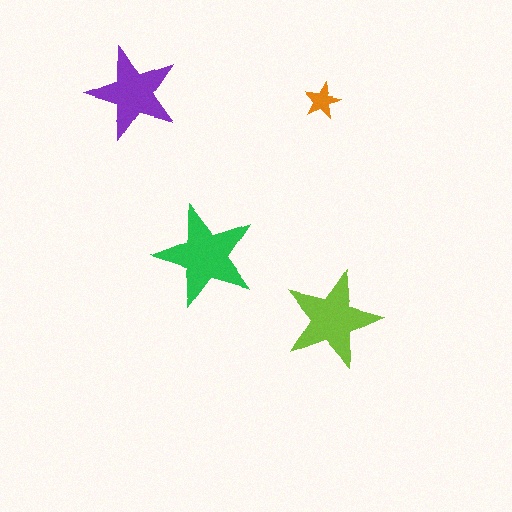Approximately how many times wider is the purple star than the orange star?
About 2.5 times wider.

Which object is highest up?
The purple star is topmost.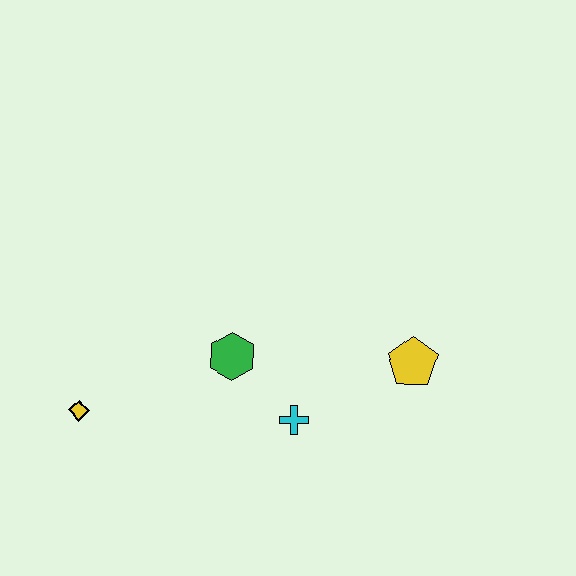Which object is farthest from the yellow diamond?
The yellow pentagon is farthest from the yellow diamond.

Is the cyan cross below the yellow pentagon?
Yes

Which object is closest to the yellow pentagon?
The cyan cross is closest to the yellow pentagon.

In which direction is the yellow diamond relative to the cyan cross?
The yellow diamond is to the left of the cyan cross.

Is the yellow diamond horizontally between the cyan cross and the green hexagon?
No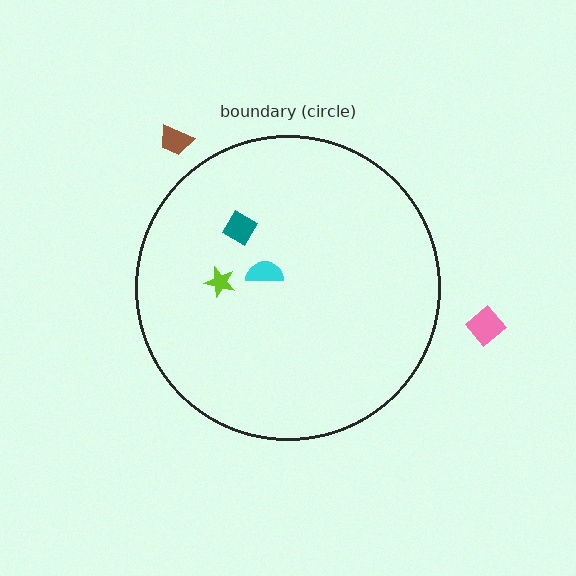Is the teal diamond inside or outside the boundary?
Inside.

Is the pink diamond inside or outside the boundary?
Outside.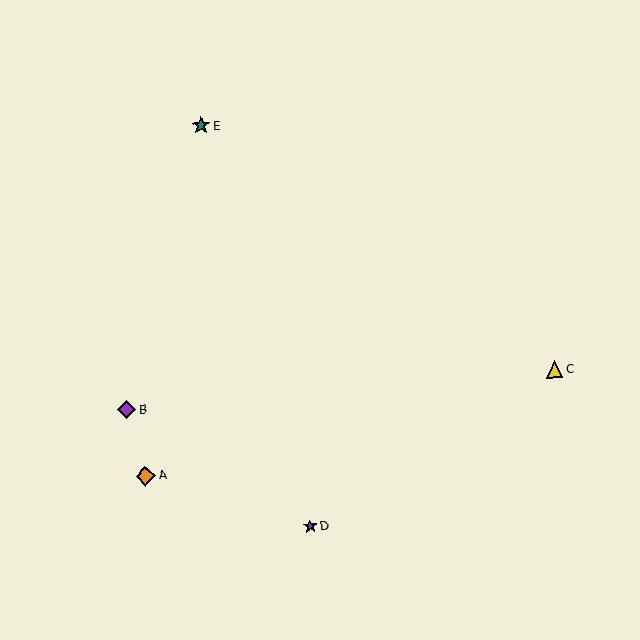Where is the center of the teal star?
The center of the teal star is at (201, 126).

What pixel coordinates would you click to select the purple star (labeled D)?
Click at (310, 526) to select the purple star D.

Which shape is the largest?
The orange diamond (labeled A) is the largest.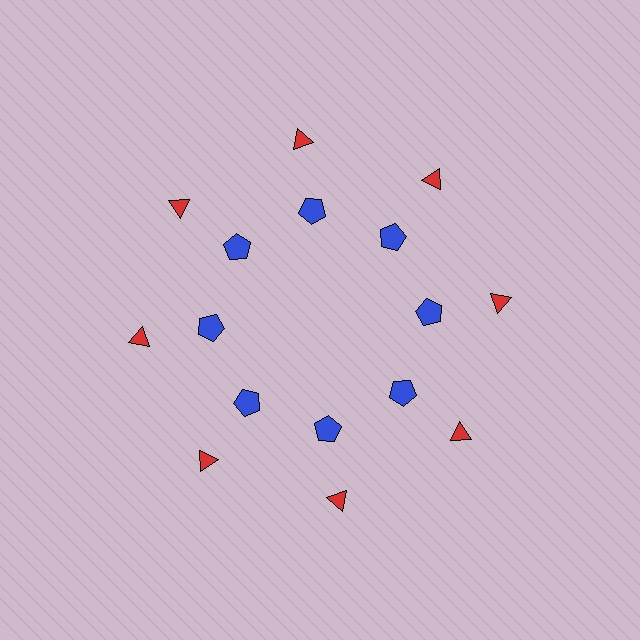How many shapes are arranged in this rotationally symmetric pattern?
There are 16 shapes, arranged in 8 groups of 2.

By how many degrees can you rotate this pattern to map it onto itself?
The pattern maps onto itself every 45 degrees of rotation.